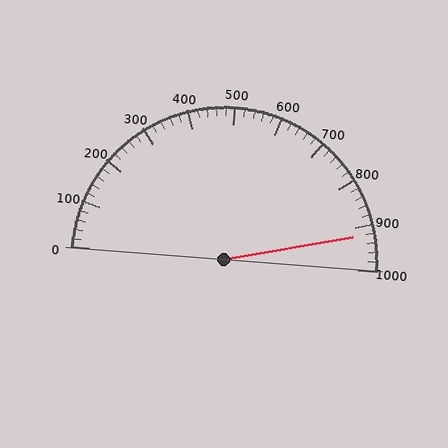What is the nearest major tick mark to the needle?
The nearest major tick mark is 900.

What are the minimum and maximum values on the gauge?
The gauge ranges from 0 to 1000.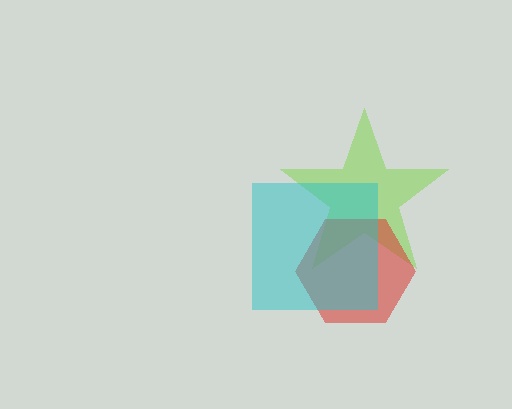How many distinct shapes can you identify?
There are 3 distinct shapes: a lime star, a red hexagon, a cyan square.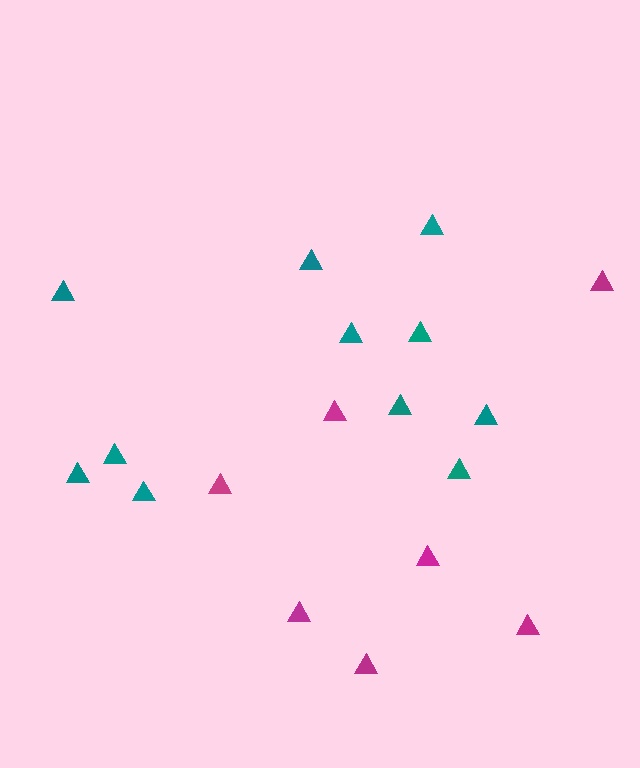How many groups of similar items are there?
There are 2 groups: one group of magenta triangles (7) and one group of teal triangles (11).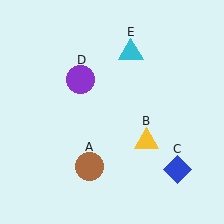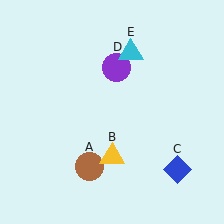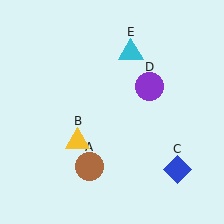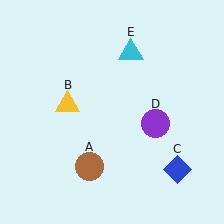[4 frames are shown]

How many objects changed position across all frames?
2 objects changed position: yellow triangle (object B), purple circle (object D).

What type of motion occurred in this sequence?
The yellow triangle (object B), purple circle (object D) rotated clockwise around the center of the scene.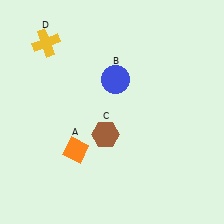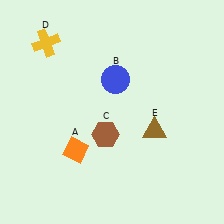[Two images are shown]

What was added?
A brown triangle (E) was added in Image 2.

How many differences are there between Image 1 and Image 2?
There is 1 difference between the two images.